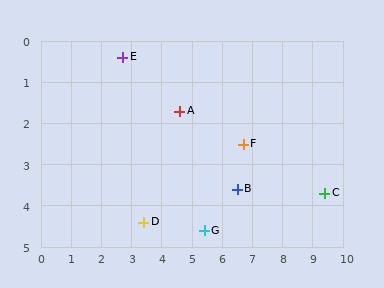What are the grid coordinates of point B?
Point B is at approximately (6.5, 3.6).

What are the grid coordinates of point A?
Point A is at approximately (4.6, 1.7).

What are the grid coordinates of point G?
Point G is at approximately (5.4, 4.6).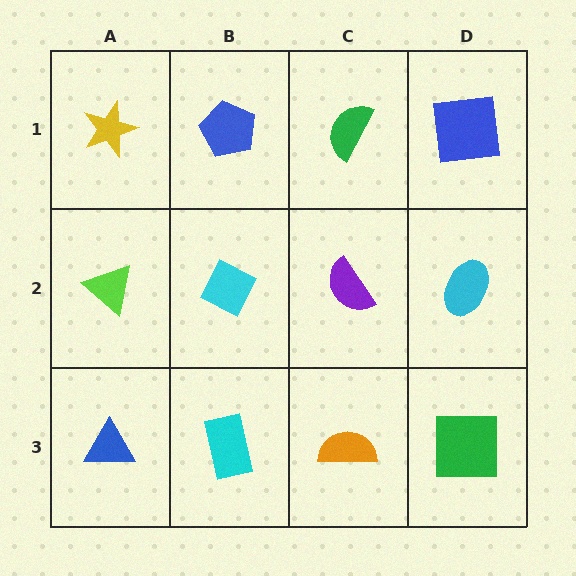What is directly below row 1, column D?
A cyan ellipse.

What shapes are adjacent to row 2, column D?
A blue square (row 1, column D), a green square (row 3, column D), a purple semicircle (row 2, column C).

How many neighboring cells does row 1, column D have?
2.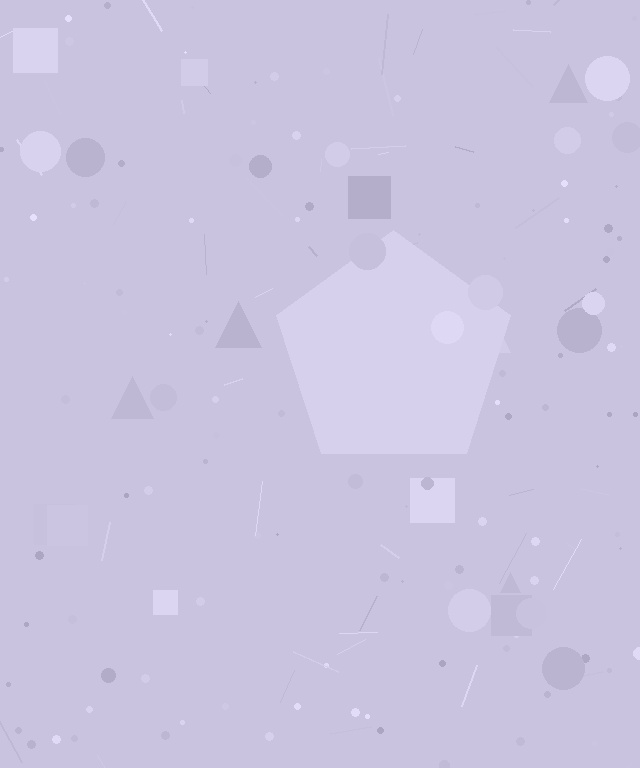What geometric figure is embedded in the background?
A pentagon is embedded in the background.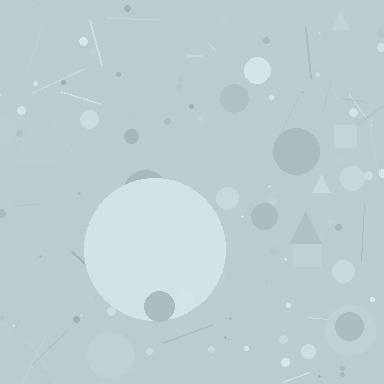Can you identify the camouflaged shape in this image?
The camouflaged shape is a circle.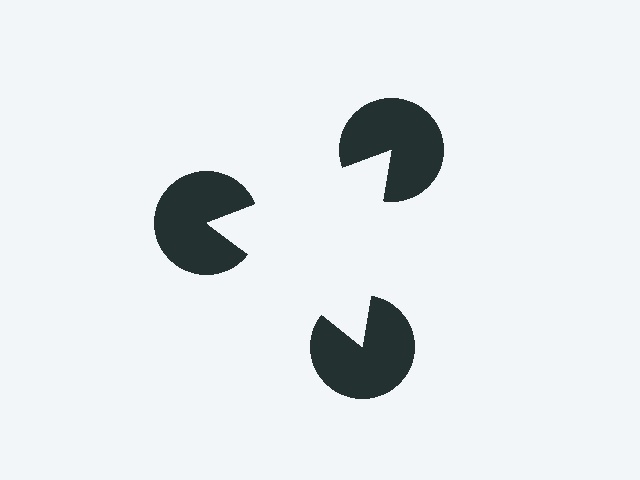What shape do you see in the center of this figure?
An illusory triangle — its edges are inferred from the aligned wedge cuts in the pac-man discs, not physically drawn.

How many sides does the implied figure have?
3 sides.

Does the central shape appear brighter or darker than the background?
It typically appears slightly brighter than the background, even though no actual brightness change is drawn.